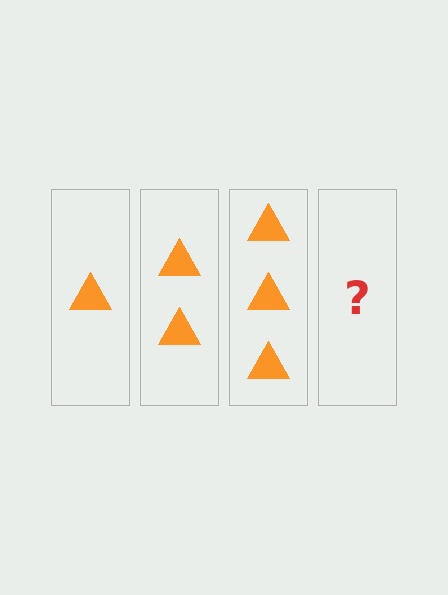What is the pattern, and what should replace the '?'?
The pattern is that each step adds one more triangle. The '?' should be 4 triangles.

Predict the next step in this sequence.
The next step is 4 triangles.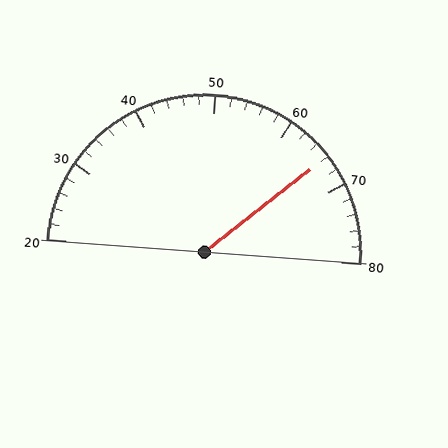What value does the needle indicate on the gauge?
The needle indicates approximately 66.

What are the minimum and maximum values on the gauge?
The gauge ranges from 20 to 80.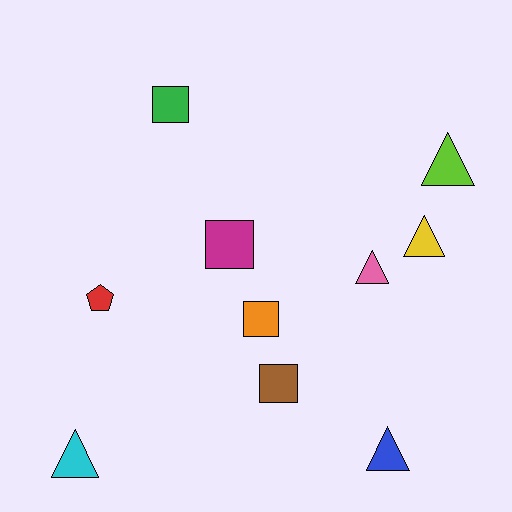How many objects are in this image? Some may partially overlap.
There are 10 objects.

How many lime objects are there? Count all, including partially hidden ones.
There is 1 lime object.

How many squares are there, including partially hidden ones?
There are 4 squares.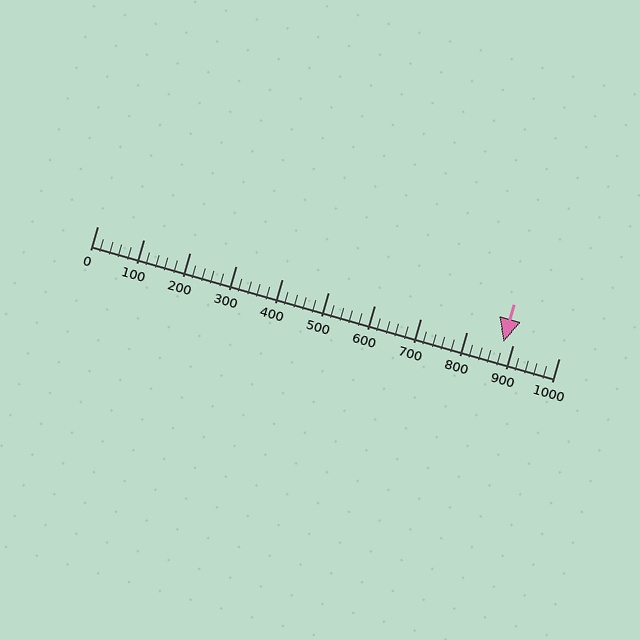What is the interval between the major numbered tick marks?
The major tick marks are spaced 100 units apart.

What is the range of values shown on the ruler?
The ruler shows values from 0 to 1000.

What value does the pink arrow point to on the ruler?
The pink arrow points to approximately 880.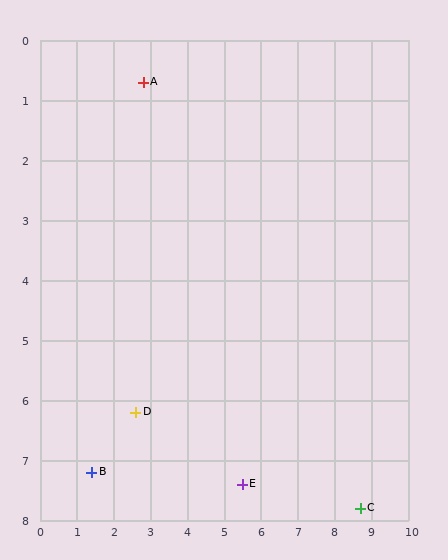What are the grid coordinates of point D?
Point D is at approximately (2.6, 6.2).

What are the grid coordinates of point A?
Point A is at approximately (2.8, 0.7).